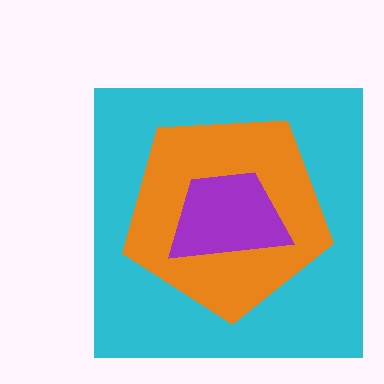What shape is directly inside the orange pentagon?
The purple trapezoid.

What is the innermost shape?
The purple trapezoid.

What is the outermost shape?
The cyan square.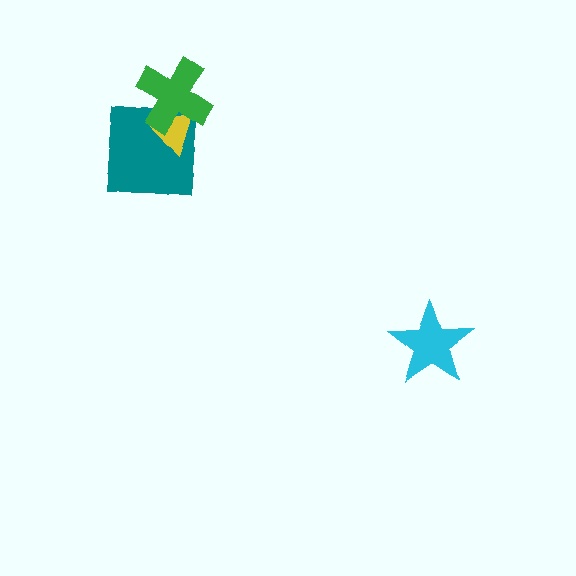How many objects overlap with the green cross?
2 objects overlap with the green cross.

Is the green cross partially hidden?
No, no other shape covers it.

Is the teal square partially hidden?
Yes, it is partially covered by another shape.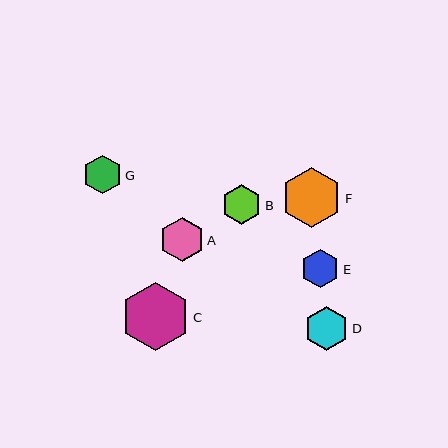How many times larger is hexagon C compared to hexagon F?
Hexagon C is approximately 1.1 times the size of hexagon F.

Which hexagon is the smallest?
Hexagon E is the smallest with a size of approximately 39 pixels.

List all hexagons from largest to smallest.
From largest to smallest: C, F, A, D, B, G, E.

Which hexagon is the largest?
Hexagon C is the largest with a size of approximately 68 pixels.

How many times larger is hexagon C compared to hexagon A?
Hexagon C is approximately 1.5 times the size of hexagon A.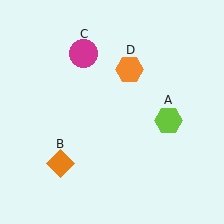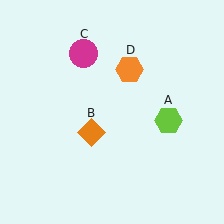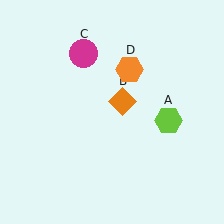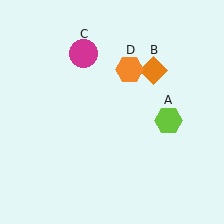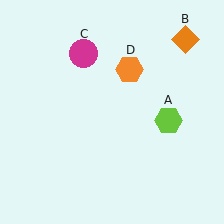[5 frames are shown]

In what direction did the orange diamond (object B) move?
The orange diamond (object B) moved up and to the right.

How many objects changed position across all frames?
1 object changed position: orange diamond (object B).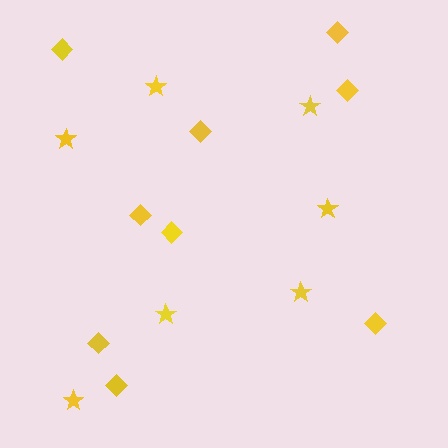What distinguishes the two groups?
There are 2 groups: one group of diamonds (9) and one group of stars (7).